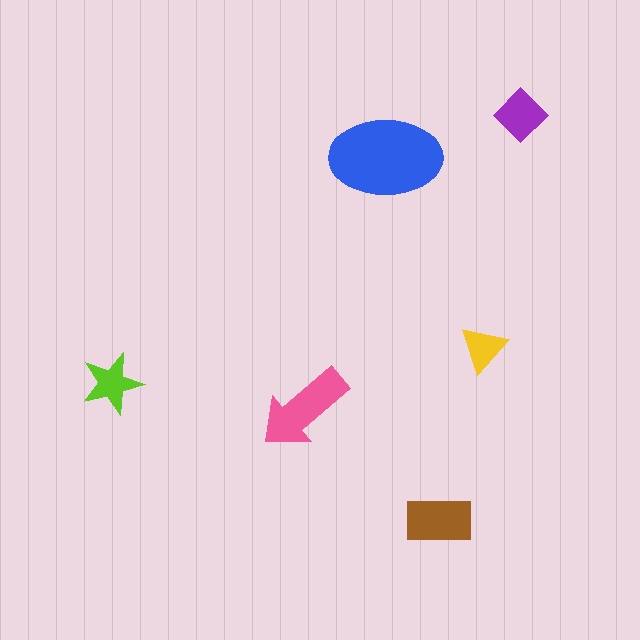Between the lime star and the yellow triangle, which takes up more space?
The lime star.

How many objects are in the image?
There are 6 objects in the image.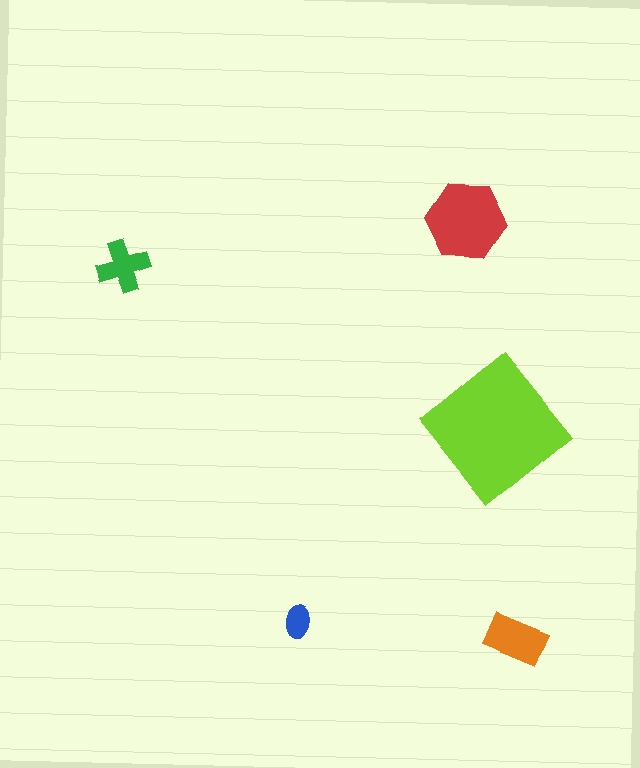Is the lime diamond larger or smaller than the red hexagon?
Larger.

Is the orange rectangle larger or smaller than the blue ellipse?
Larger.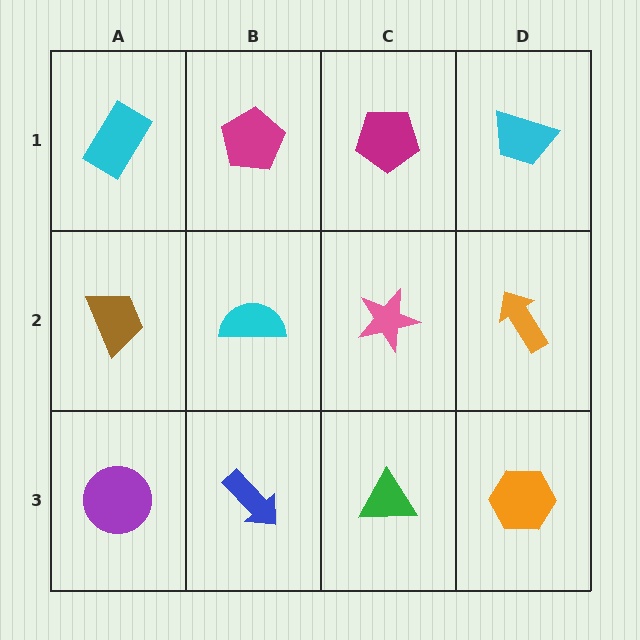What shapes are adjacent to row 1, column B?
A cyan semicircle (row 2, column B), a cyan rectangle (row 1, column A), a magenta pentagon (row 1, column C).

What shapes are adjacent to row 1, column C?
A pink star (row 2, column C), a magenta pentagon (row 1, column B), a cyan trapezoid (row 1, column D).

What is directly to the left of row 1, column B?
A cyan rectangle.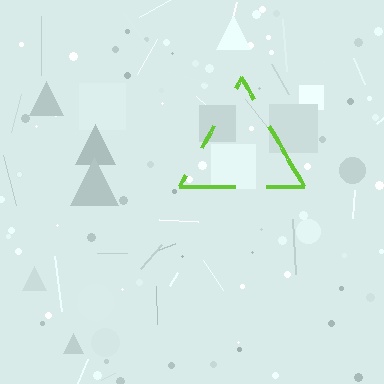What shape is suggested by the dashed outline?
The dashed outline suggests a triangle.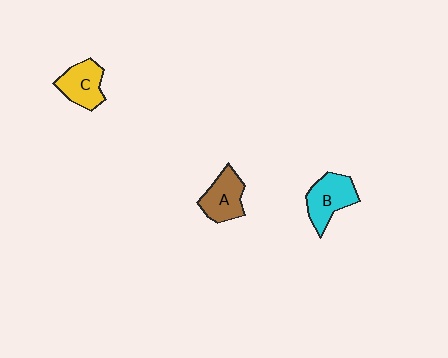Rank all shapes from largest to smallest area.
From largest to smallest: B (cyan), A (brown), C (yellow).